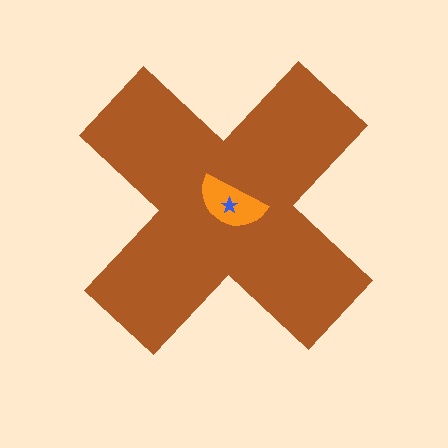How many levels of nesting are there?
3.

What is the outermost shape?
The brown cross.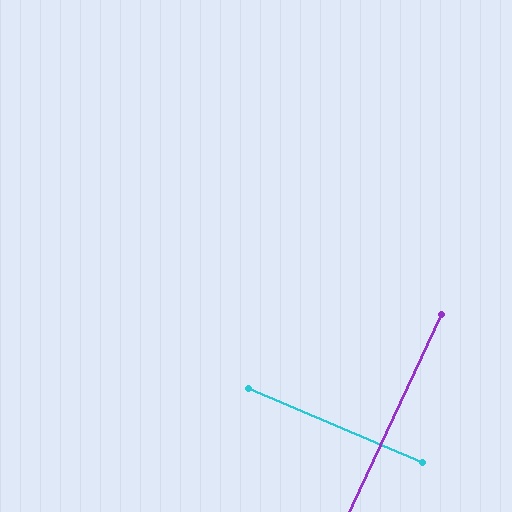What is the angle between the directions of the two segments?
Approximately 88 degrees.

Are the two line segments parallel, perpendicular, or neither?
Perpendicular — they meet at approximately 88°.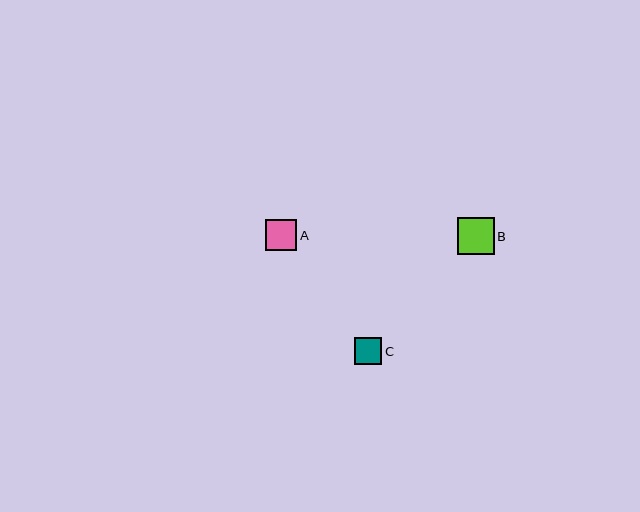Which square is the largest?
Square B is the largest with a size of approximately 37 pixels.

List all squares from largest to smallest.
From largest to smallest: B, A, C.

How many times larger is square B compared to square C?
Square B is approximately 1.4 times the size of square C.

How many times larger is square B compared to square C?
Square B is approximately 1.4 times the size of square C.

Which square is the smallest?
Square C is the smallest with a size of approximately 27 pixels.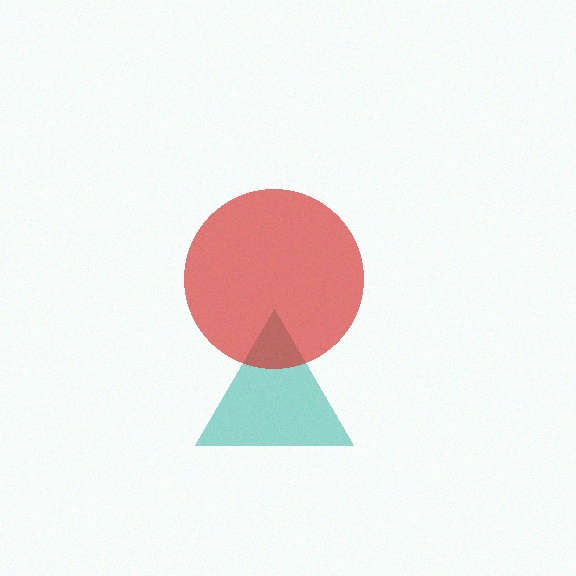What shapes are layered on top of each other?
The layered shapes are: a teal triangle, a red circle.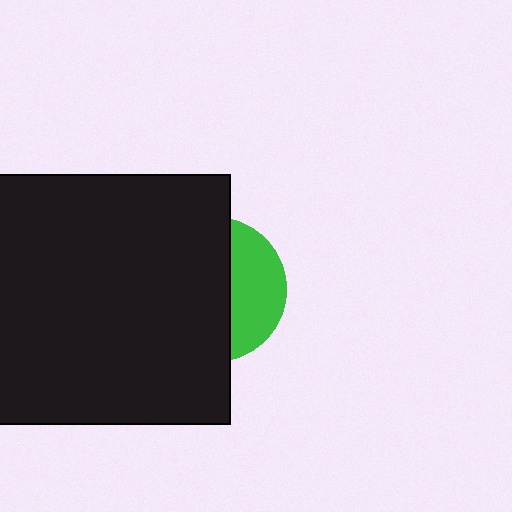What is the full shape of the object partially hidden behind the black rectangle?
The partially hidden object is a green circle.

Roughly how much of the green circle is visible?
A small part of it is visible (roughly 35%).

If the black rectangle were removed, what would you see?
You would see the complete green circle.